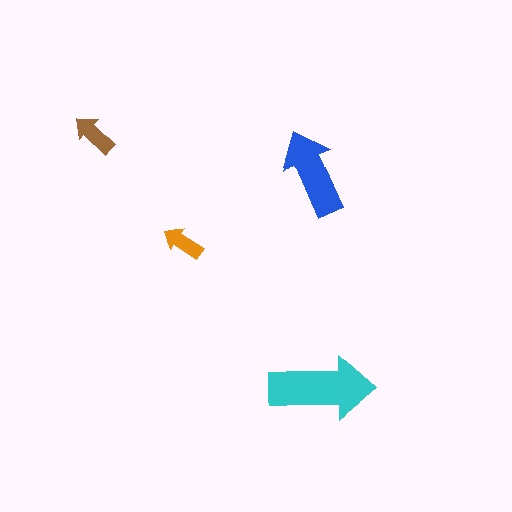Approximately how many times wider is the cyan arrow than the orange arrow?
About 2.5 times wider.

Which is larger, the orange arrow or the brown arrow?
The brown one.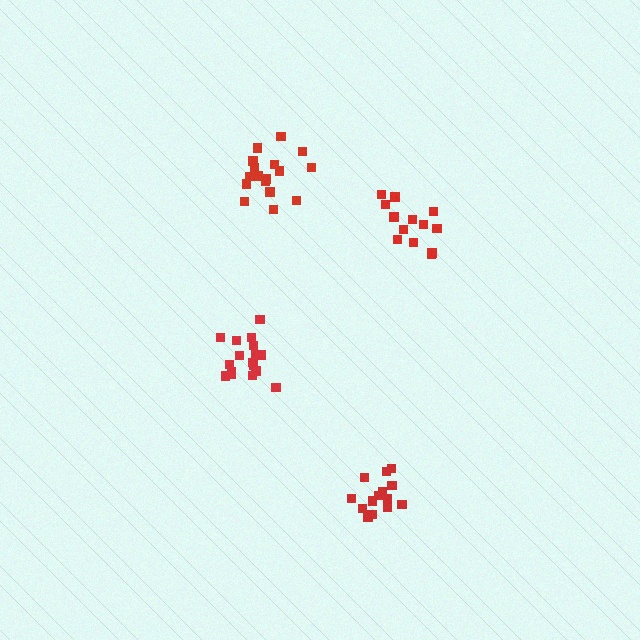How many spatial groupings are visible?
There are 4 spatial groupings.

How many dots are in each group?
Group 1: 13 dots, Group 2: 17 dots, Group 3: 17 dots, Group 4: 14 dots (61 total).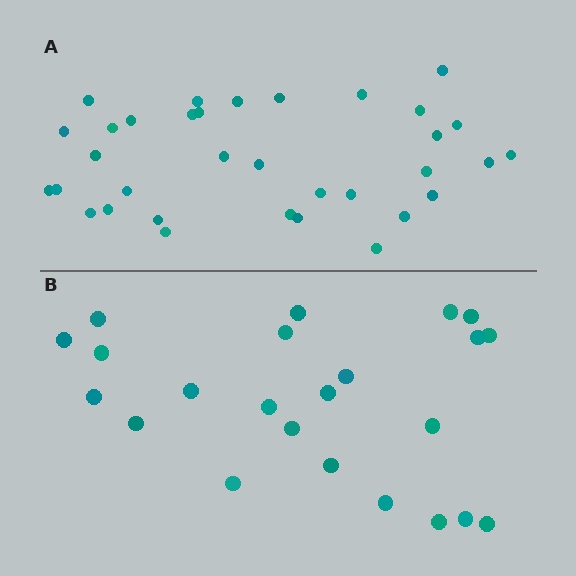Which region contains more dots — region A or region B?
Region A (the top region) has more dots.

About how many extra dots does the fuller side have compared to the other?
Region A has roughly 12 or so more dots than region B.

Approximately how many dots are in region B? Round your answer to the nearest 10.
About 20 dots. (The exact count is 23, which rounds to 20.)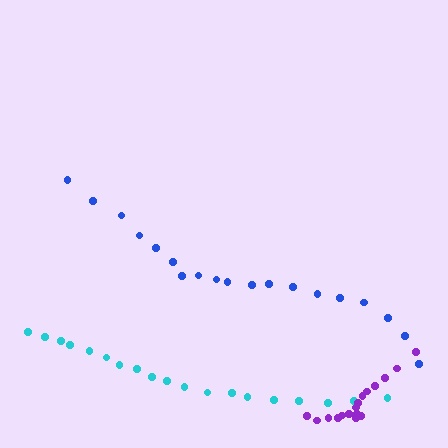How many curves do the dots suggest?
There are 3 distinct paths.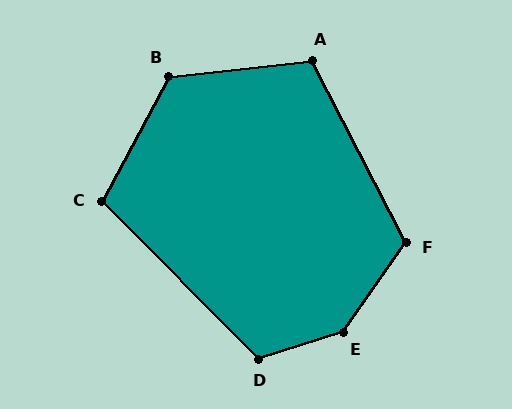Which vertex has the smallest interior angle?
C, at approximately 107 degrees.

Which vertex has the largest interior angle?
E, at approximately 142 degrees.